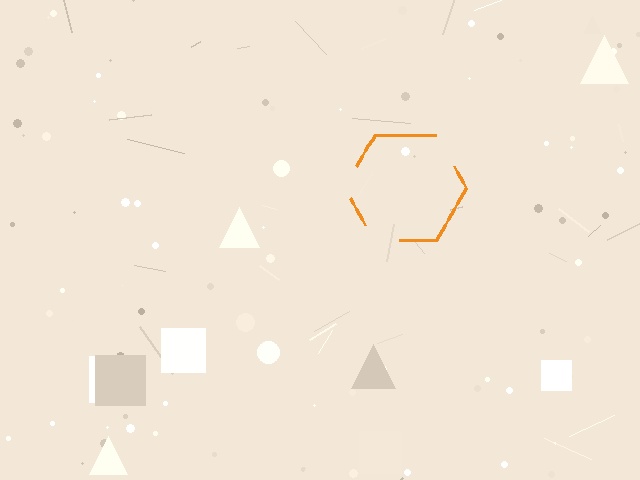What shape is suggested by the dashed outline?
The dashed outline suggests a hexagon.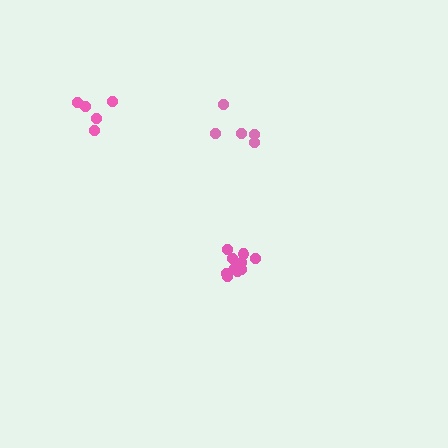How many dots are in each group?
Group 1: 5 dots, Group 2: 5 dots, Group 3: 11 dots (21 total).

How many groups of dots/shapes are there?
There are 3 groups.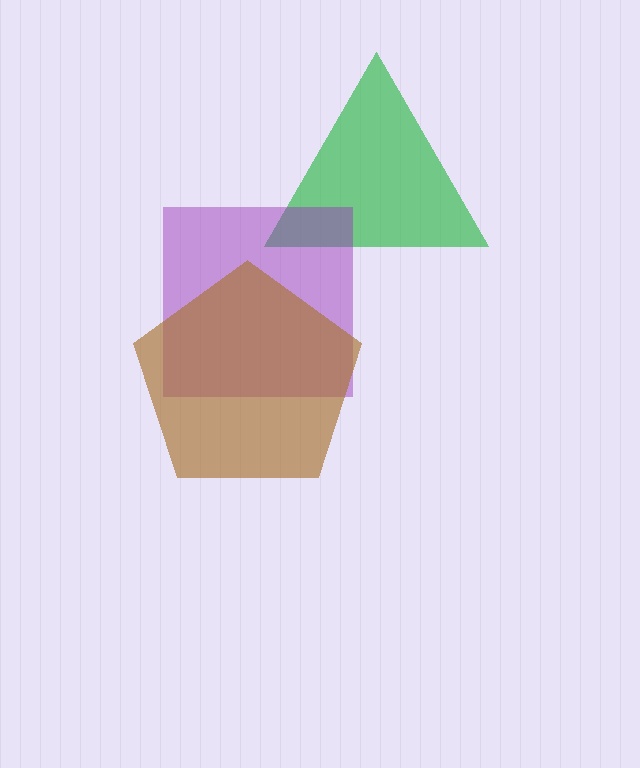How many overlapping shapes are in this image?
There are 3 overlapping shapes in the image.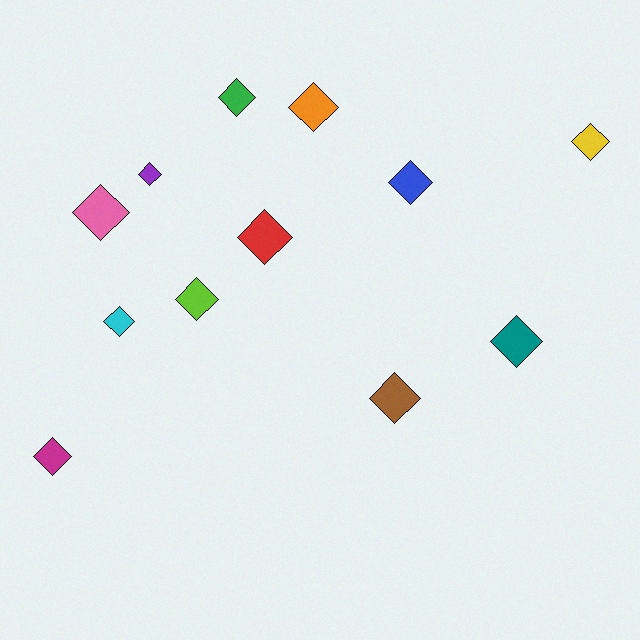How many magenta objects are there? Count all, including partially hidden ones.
There is 1 magenta object.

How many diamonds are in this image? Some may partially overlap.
There are 12 diamonds.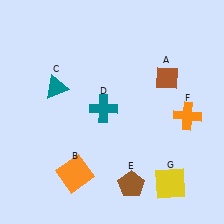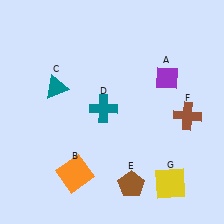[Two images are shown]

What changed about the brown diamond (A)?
In Image 1, A is brown. In Image 2, it changed to purple.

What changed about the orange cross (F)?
In Image 1, F is orange. In Image 2, it changed to brown.